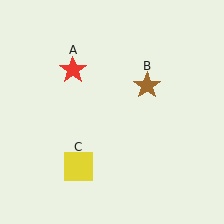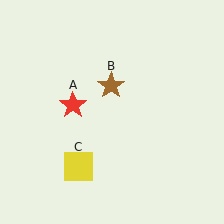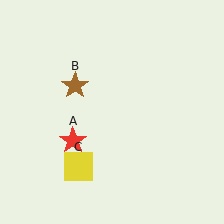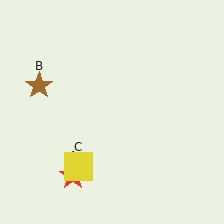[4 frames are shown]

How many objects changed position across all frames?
2 objects changed position: red star (object A), brown star (object B).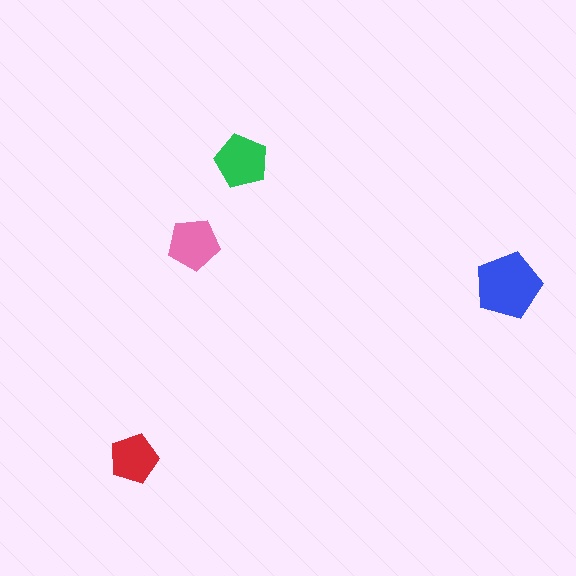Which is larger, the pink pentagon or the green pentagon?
The green one.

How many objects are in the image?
There are 4 objects in the image.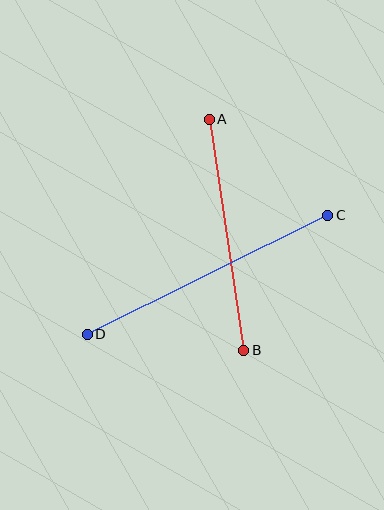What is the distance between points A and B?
The distance is approximately 234 pixels.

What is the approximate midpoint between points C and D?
The midpoint is at approximately (208, 275) pixels.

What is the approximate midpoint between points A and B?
The midpoint is at approximately (227, 235) pixels.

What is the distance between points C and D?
The distance is approximately 268 pixels.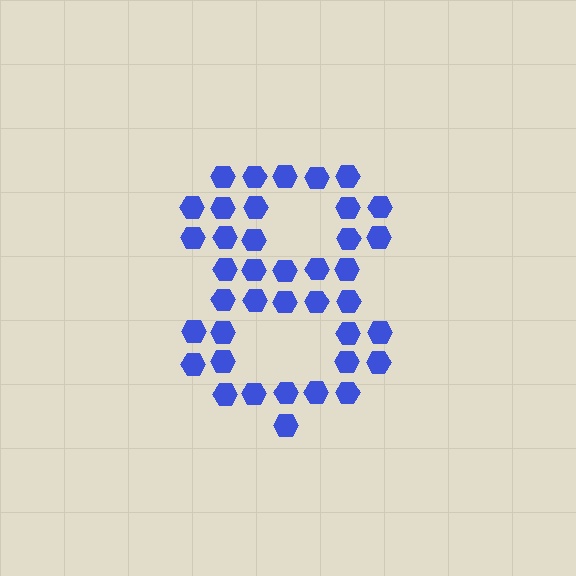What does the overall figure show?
The overall figure shows the digit 8.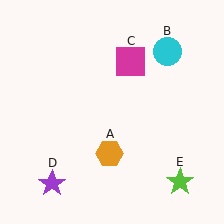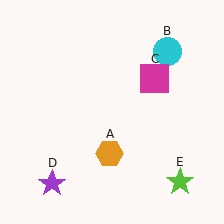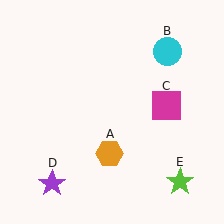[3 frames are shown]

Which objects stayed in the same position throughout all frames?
Orange hexagon (object A) and cyan circle (object B) and purple star (object D) and lime star (object E) remained stationary.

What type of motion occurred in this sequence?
The magenta square (object C) rotated clockwise around the center of the scene.